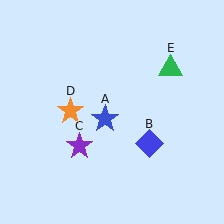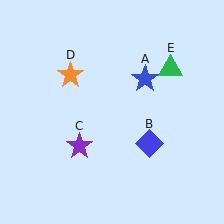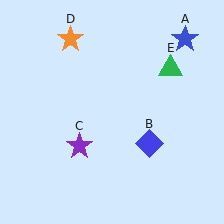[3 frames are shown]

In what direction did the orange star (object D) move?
The orange star (object D) moved up.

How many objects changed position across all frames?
2 objects changed position: blue star (object A), orange star (object D).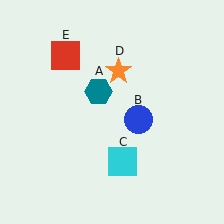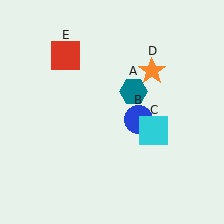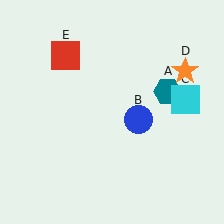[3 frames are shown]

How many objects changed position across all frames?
3 objects changed position: teal hexagon (object A), cyan square (object C), orange star (object D).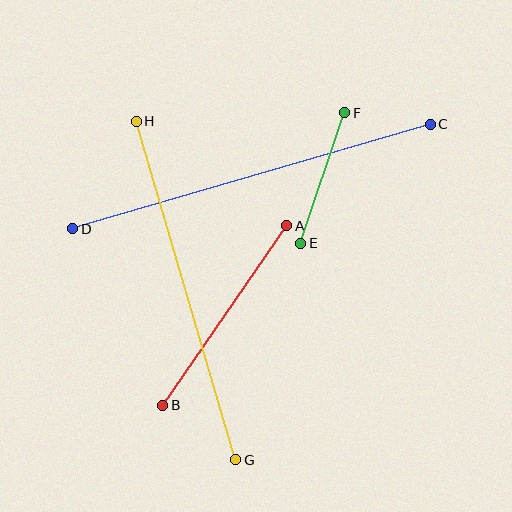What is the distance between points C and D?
The distance is approximately 372 pixels.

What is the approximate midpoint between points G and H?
The midpoint is at approximately (186, 291) pixels.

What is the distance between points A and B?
The distance is approximately 218 pixels.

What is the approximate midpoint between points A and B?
The midpoint is at approximately (225, 316) pixels.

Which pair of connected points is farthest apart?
Points C and D are farthest apart.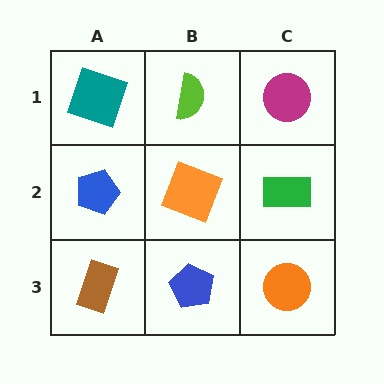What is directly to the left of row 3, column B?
A brown rectangle.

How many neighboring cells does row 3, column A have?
2.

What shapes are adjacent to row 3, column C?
A green rectangle (row 2, column C), a blue pentagon (row 3, column B).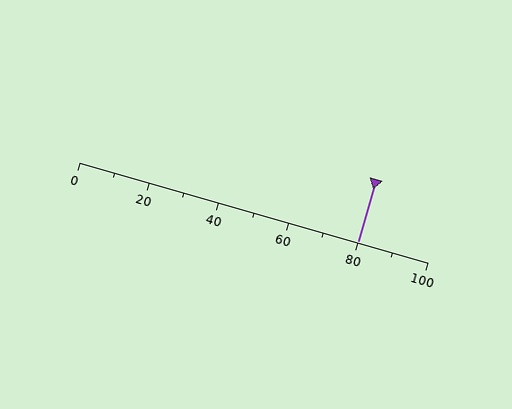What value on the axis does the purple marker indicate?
The marker indicates approximately 80.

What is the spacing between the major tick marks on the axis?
The major ticks are spaced 20 apart.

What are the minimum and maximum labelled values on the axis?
The axis runs from 0 to 100.